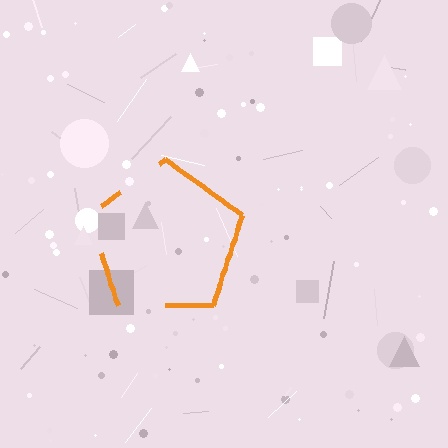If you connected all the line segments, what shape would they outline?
They would outline a pentagon.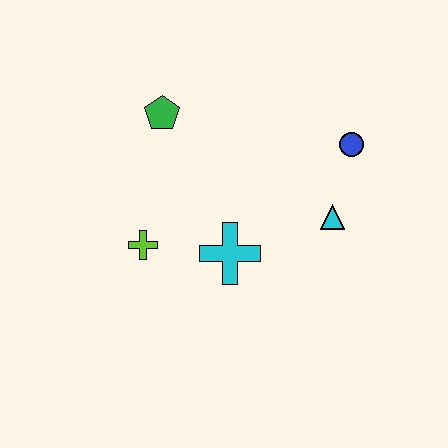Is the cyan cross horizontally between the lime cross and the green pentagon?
No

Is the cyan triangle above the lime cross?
Yes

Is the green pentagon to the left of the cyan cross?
Yes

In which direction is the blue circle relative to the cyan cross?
The blue circle is to the right of the cyan cross.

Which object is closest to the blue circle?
The cyan triangle is closest to the blue circle.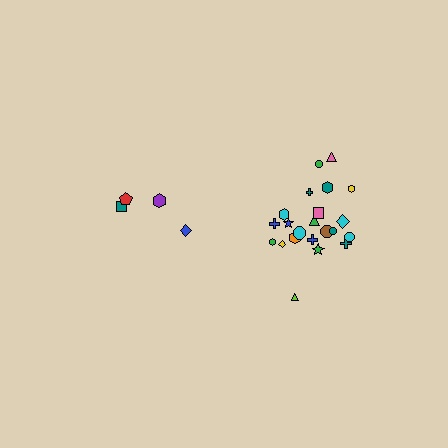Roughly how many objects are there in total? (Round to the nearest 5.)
Roughly 25 objects in total.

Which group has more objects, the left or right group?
The right group.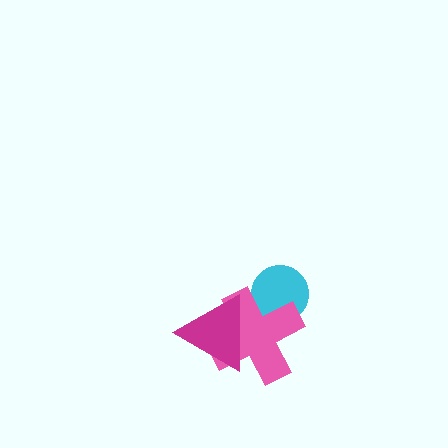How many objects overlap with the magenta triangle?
1 object overlaps with the magenta triangle.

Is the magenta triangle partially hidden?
No, no other shape covers it.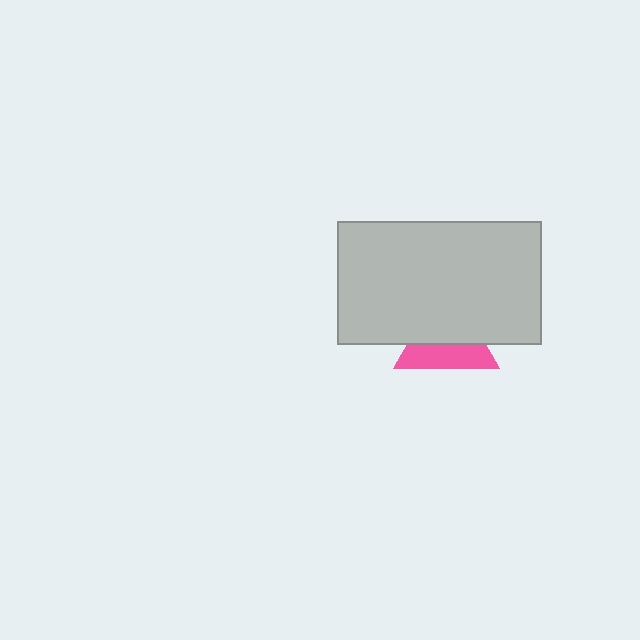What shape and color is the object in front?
The object in front is a light gray rectangle.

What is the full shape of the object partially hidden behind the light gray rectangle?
The partially hidden object is a pink triangle.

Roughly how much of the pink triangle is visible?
A small part of it is visible (roughly 45%).